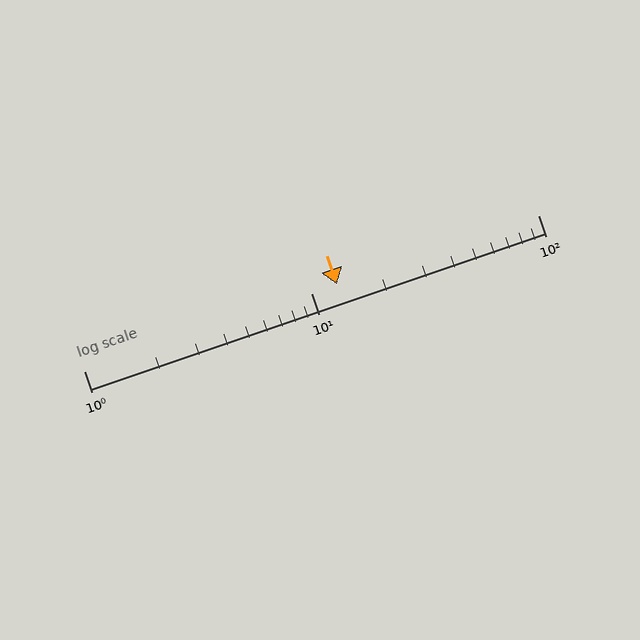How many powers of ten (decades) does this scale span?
The scale spans 2 decades, from 1 to 100.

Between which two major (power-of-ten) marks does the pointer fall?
The pointer is between 10 and 100.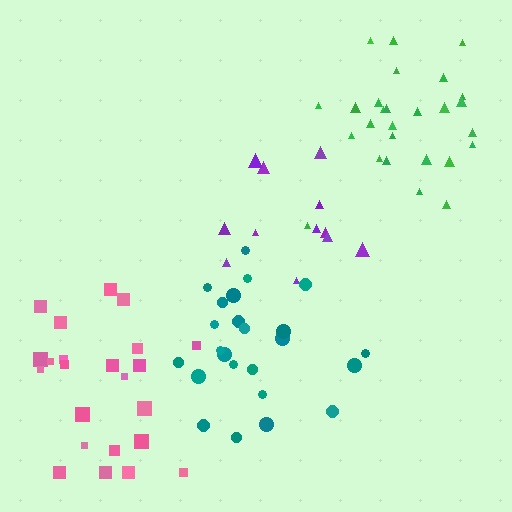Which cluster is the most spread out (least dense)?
Pink.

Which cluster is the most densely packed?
Teal.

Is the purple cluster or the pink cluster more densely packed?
Purple.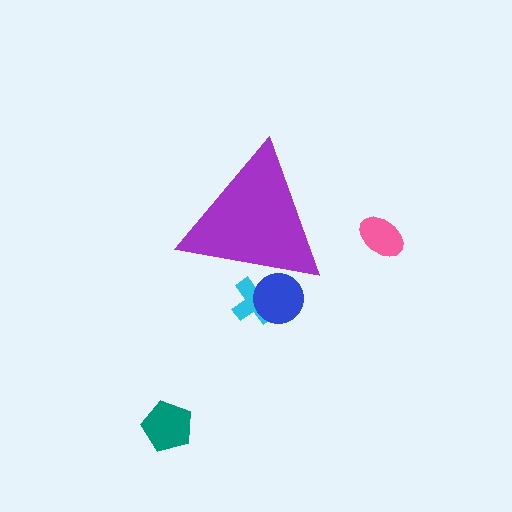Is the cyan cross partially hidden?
Yes, the cyan cross is partially hidden behind the purple triangle.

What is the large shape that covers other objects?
A purple triangle.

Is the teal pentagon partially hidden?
No, the teal pentagon is fully visible.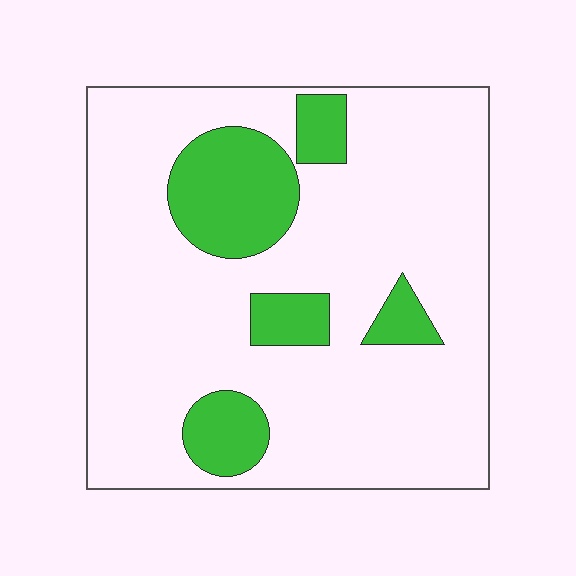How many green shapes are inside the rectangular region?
5.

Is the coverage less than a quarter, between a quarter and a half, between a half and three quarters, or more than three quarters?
Less than a quarter.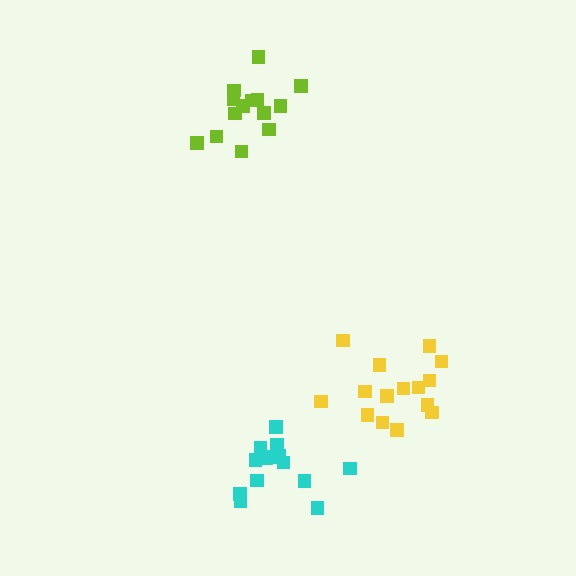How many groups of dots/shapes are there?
There are 3 groups.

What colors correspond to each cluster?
The clusters are colored: lime, yellow, cyan.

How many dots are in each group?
Group 1: 14 dots, Group 2: 15 dots, Group 3: 15 dots (44 total).